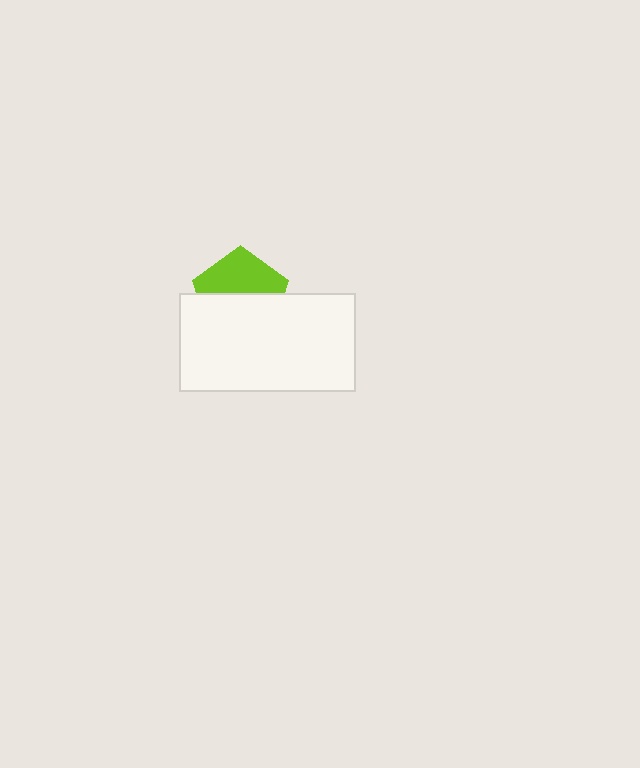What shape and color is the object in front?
The object in front is a white rectangle.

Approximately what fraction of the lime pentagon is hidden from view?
Roughly 53% of the lime pentagon is hidden behind the white rectangle.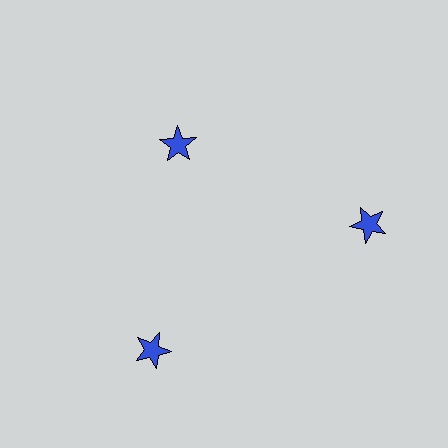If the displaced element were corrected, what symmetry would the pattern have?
It would have 3-fold rotational symmetry — the pattern would map onto itself every 120 degrees.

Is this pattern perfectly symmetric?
No. The 3 blue stars are arranged in a ring, but one element near the 11 o'clock position is pulled inward toward the center, breaking the 3-fold rotational symmetry.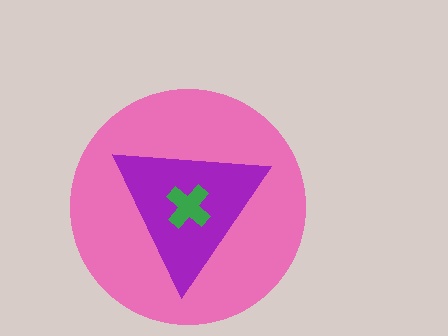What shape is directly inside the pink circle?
The purple triangle.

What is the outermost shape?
The pink circle.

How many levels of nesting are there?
3.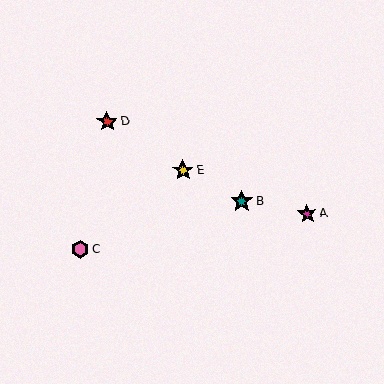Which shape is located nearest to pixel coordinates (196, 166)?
The yellow star (labeled E) at (183, 171) is nearest to that location.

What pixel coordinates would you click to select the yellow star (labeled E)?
Click at (183, 171) to select the yellow star E.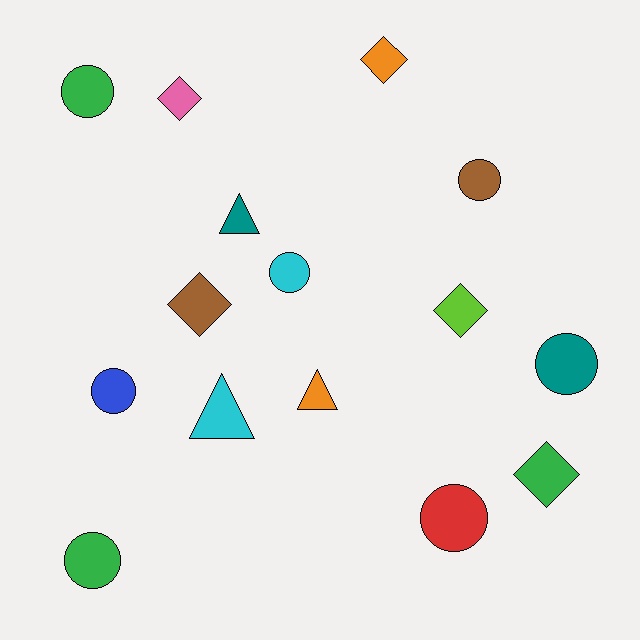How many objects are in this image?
There are 15 objects.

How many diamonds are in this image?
There are 5 diamonds.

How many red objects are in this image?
There is 1 red object.